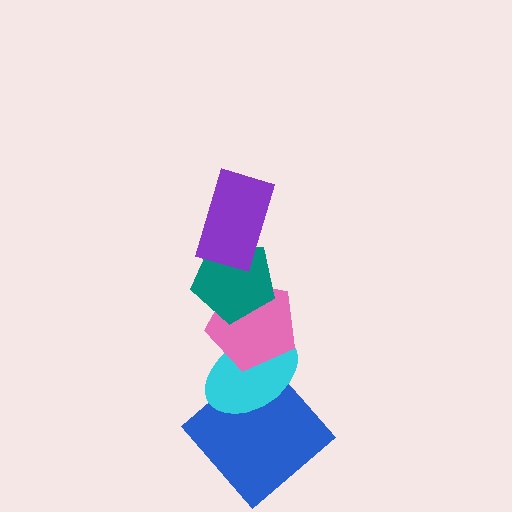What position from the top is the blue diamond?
The blue diamond is 5th from the top.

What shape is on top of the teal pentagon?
The purple rectangle is on top of the teal pentagon.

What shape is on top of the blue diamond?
The cyan ellipse is on top of the blue diamond.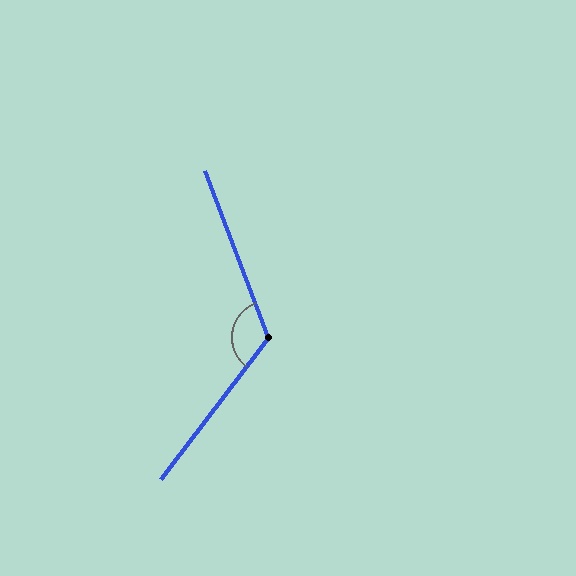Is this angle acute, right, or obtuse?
It is obtuse.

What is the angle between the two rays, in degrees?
Approximately 122 degrees.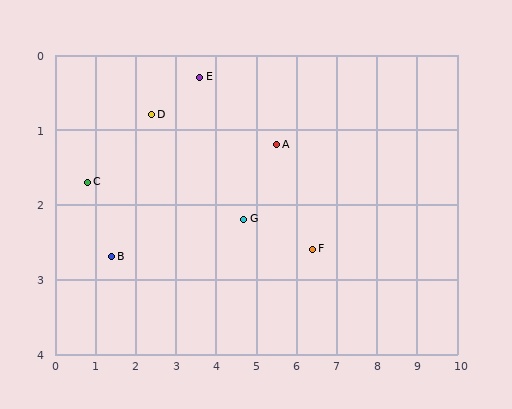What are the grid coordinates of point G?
Point G is at approximately (4.7, 2.2).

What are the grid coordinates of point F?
Point F is at approximately (6.4, 2.6).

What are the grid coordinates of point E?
Point E is at approximately (3.6, 0.3).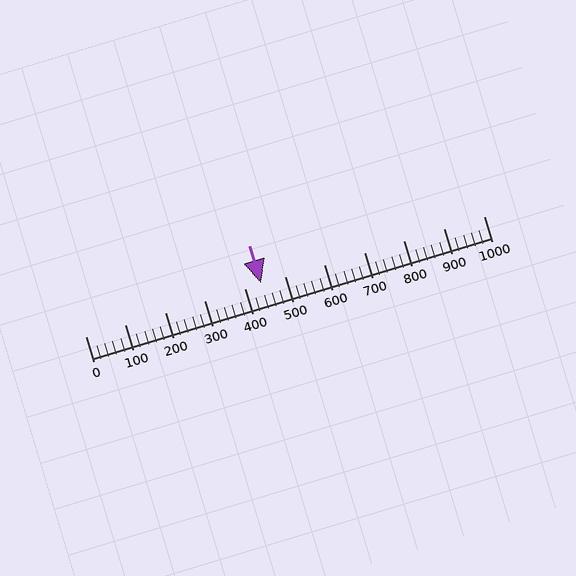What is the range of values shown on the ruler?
The ruler shows values from 0 to 1000.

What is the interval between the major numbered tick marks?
The major tick marks are spaced 100 units apart.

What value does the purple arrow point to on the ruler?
The purple arrow points to approximately 440.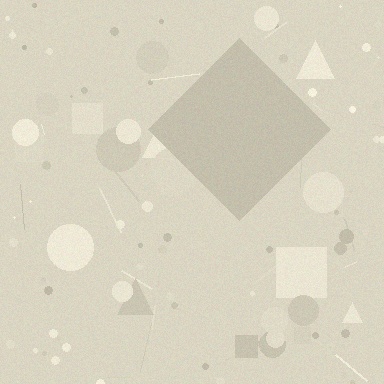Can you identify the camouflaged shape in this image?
The camouflaged shape is a diamond.